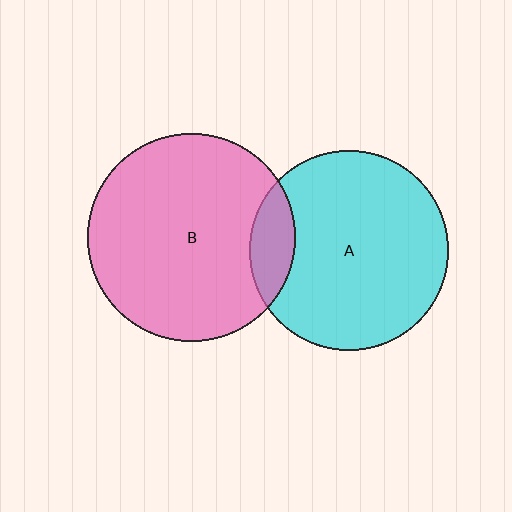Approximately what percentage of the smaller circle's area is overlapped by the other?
Approximately 15%.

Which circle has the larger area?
Circle B (pink).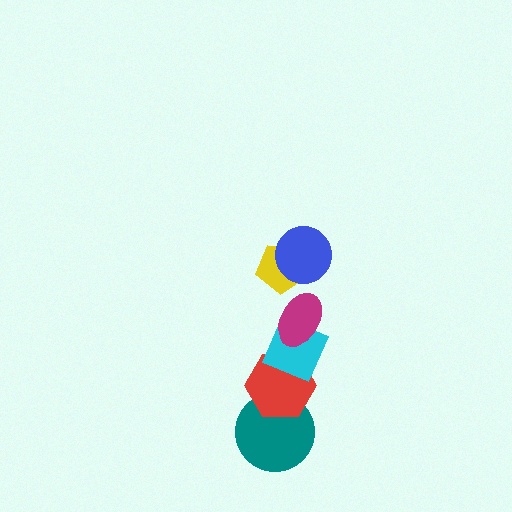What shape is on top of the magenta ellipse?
The yellow pentagon is on top of the magenta ellipse.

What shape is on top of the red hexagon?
The cyan diamond is on top of the red hexagon.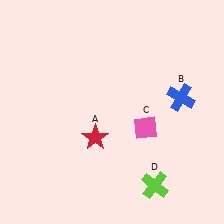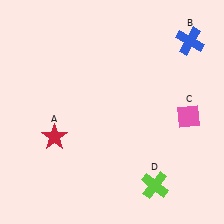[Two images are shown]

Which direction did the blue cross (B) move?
The blue cross (B) moved up.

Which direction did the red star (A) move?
The red star (A) moved left.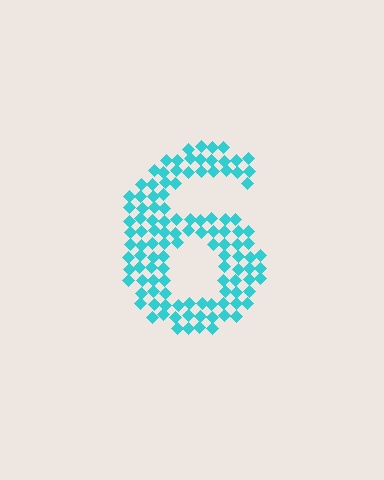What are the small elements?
The small elements are diamonds.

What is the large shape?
The large shape is the digit 6.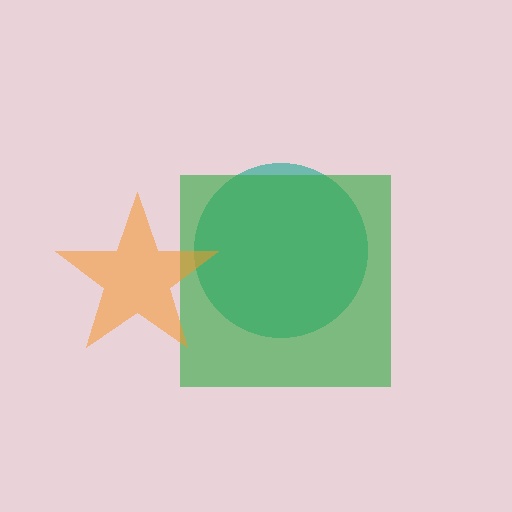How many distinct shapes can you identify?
There are 3 distinct shapes: a teal circle, a green square, an orange star.